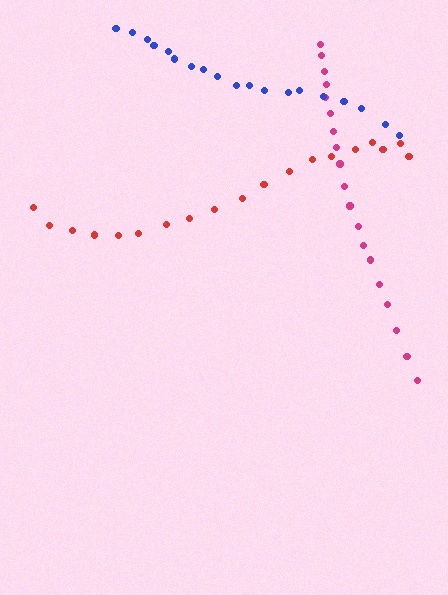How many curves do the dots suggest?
There are 3 distinct paths.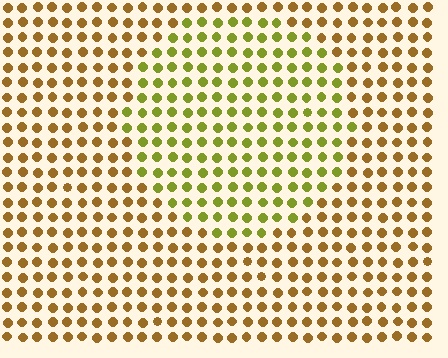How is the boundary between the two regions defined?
The boundary is defined purely by a slight shift in hue (about 38 degrees). Spacing, size, and orientation are identical on both sides.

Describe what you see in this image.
The image is filled with small brown elements in a uniform arrangement. A circle-shaped region is visible where the elements are tinted to a slightly different hue, forming a subtle color boundary.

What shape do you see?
I see a circle.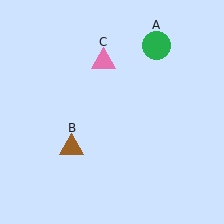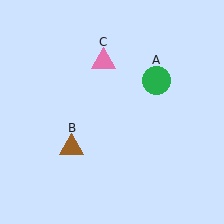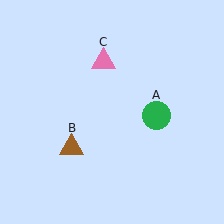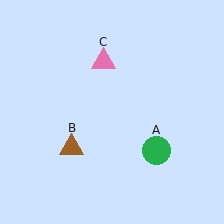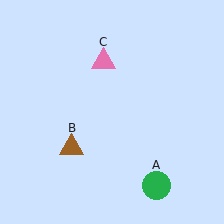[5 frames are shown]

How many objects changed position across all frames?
1 object changed position: green circle (object A).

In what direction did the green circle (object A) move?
The green circle (object A) moved down.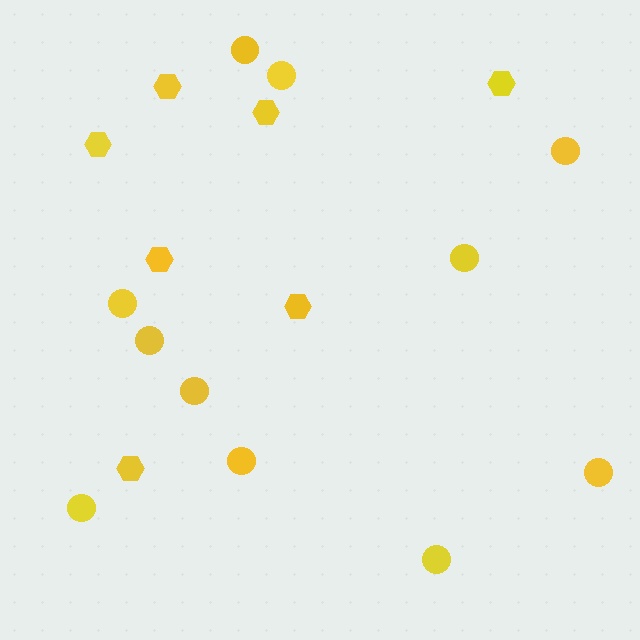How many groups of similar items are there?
There are 2 groups: one group of hexagons (7) and one group of circles (11).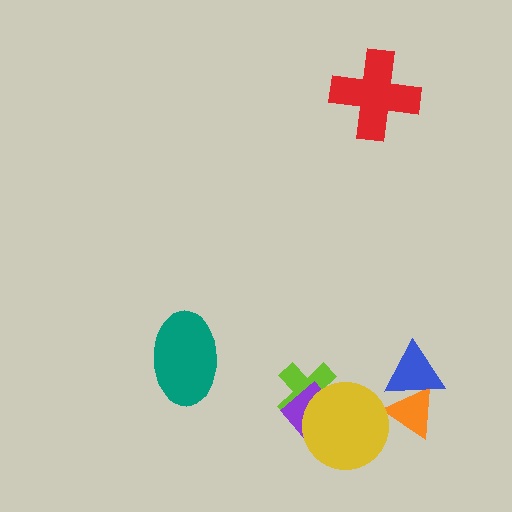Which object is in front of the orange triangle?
The blue triangle is in front of the orange triangle.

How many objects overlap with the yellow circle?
2 objects overlap with the yellow circle.